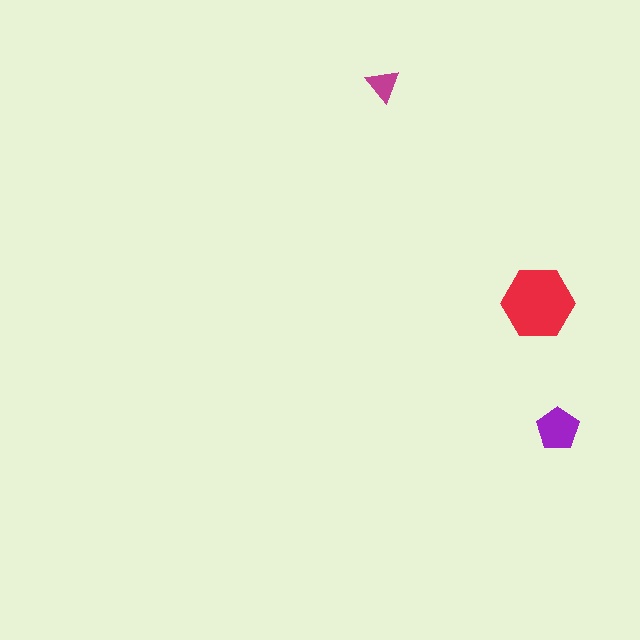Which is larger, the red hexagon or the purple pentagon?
The red hexagon.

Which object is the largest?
The red hexagon.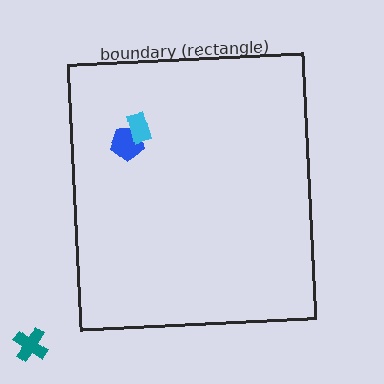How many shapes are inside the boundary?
2 inside, 1 outside.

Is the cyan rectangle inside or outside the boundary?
Inside.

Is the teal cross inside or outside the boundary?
Outside.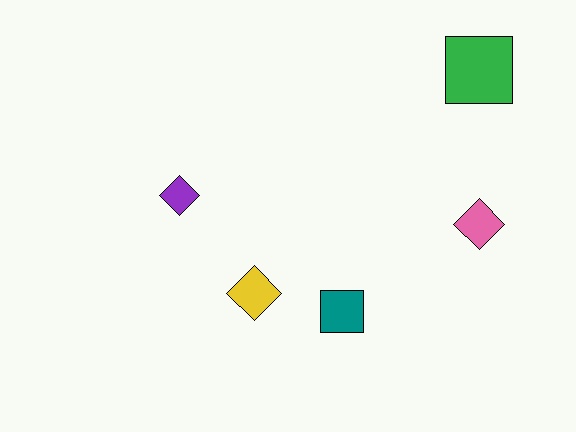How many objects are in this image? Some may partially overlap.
There are 5 objects.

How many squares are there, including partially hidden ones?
There are 2 squares.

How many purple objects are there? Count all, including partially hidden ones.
There is 1 purple object.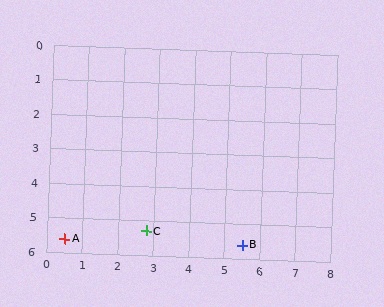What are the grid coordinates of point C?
Point C is at approximately (2.8, 5.3).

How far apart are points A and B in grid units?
Points A and B are about 5.0 grid units apart.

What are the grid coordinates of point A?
Point A is at approximately (0.5, 5.6).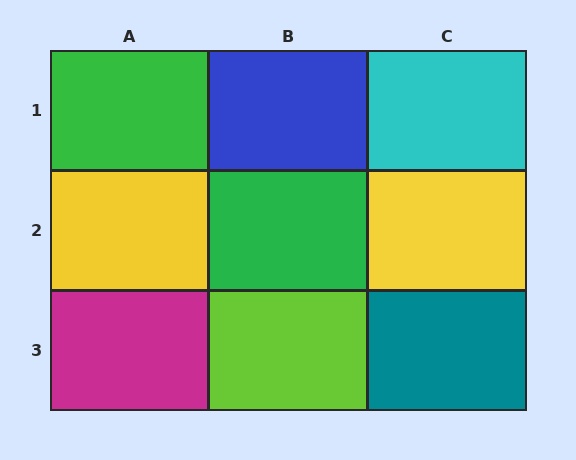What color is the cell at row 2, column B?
Green.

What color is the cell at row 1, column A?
Green.